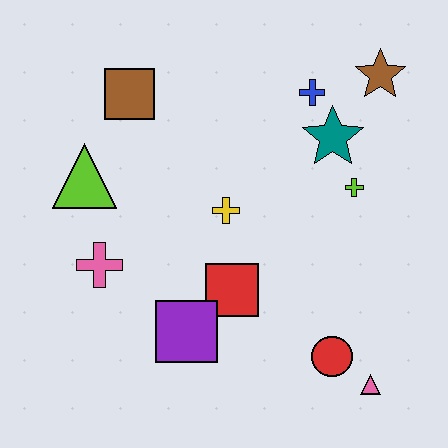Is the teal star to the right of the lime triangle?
Yes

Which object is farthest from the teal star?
The pink cross is farthest from the teal star.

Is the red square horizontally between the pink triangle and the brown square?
Yes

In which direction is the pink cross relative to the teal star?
The pink cross is to the left of the teal star.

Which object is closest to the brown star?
The blue cross is closest to the brown star.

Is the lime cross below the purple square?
No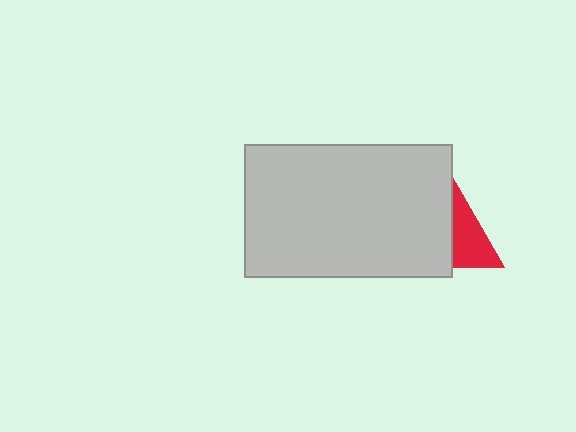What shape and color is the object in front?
The object in front is a light gray rectangle.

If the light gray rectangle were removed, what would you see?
You would see the complete red triangle.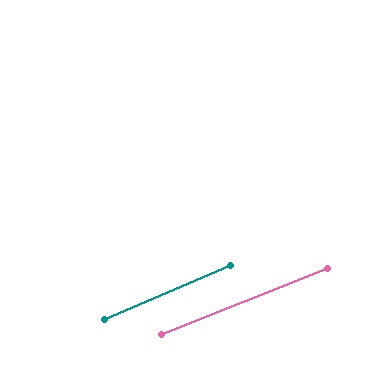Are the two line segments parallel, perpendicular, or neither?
Parallel — their directions differ by only 1.3°.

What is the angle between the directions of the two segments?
Approximately 1 degree.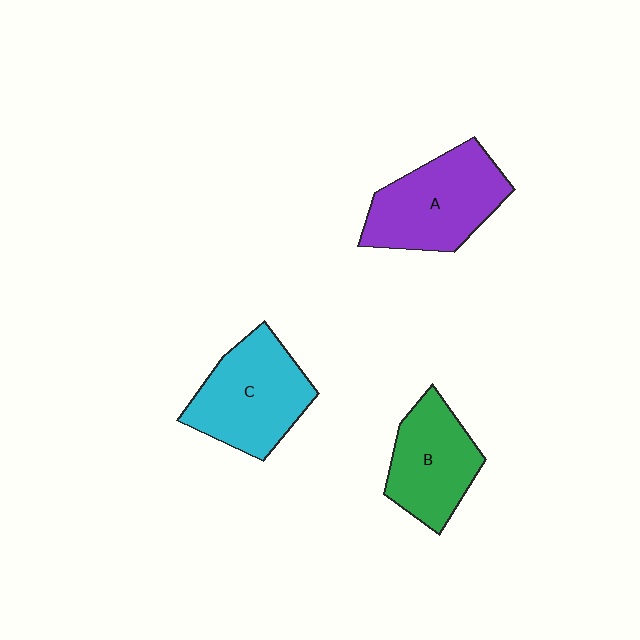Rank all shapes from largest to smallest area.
From largest to smallest: A (purple), C (cyan), B (green).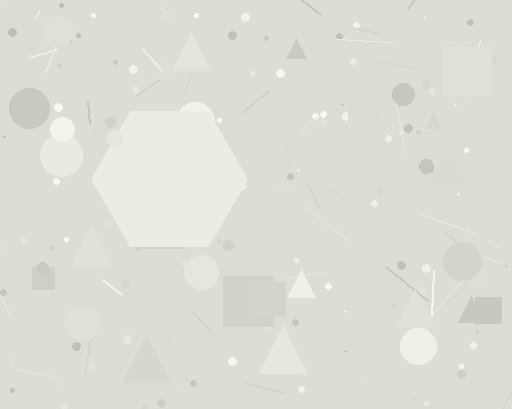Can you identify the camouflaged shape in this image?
The camouflaged shape is a hexagon.